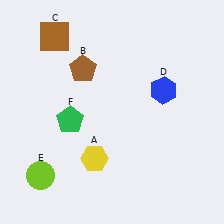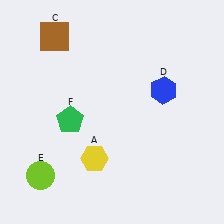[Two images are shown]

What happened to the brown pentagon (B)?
The brown pentagon (B) was removed in Image 2. It was in the top-left area of Image 1.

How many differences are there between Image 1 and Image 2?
There is 1 difference between the two images.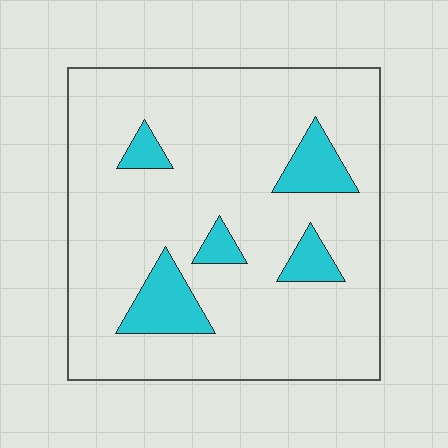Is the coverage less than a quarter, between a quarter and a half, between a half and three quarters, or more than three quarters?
Less than a quarter.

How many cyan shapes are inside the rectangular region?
5.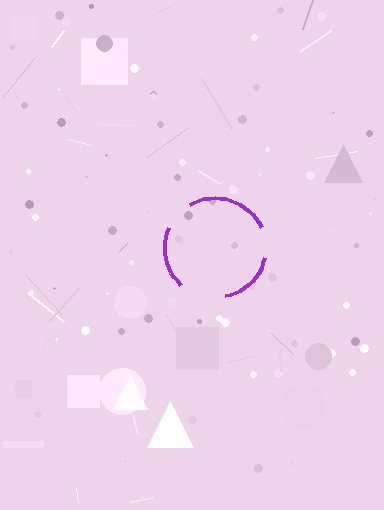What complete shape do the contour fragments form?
The contour fragments form a circle.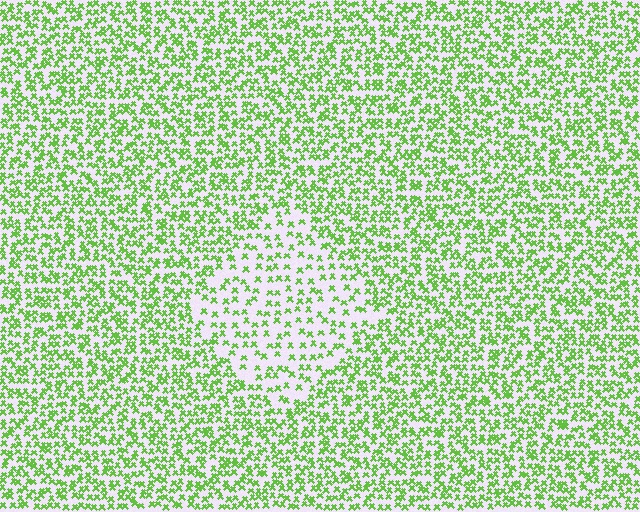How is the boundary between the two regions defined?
The boundary is defined by a change in element density (approximately 2.0x ratio). All elements are the same color, size, and shape.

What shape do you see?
I see a diamond.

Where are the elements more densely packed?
The elements are more densely packed outside the diamond boundary.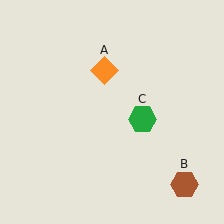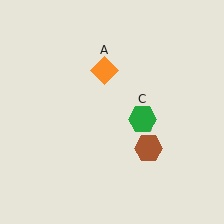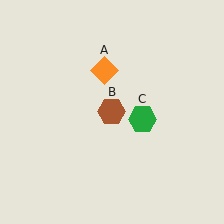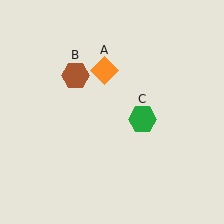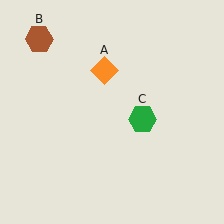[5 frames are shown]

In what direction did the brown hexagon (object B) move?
The brown hexagon (object B) moved up and to the left.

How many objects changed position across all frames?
1 object changed position: brown hexagon (object B).